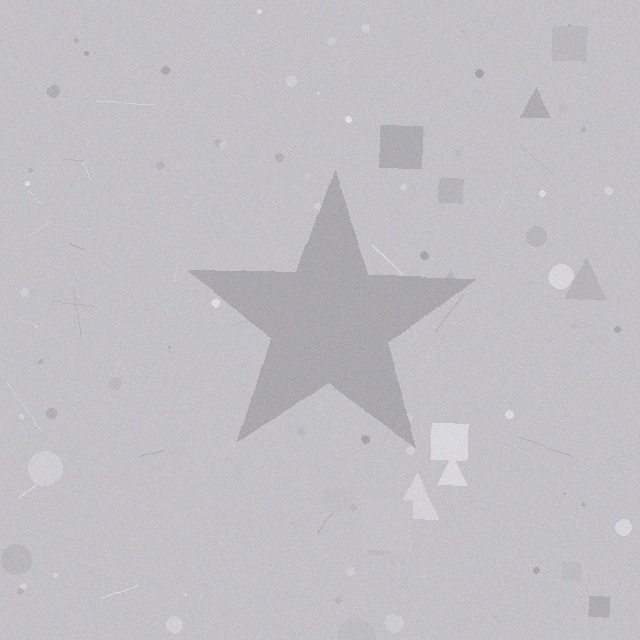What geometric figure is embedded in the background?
A star is embedded in the background.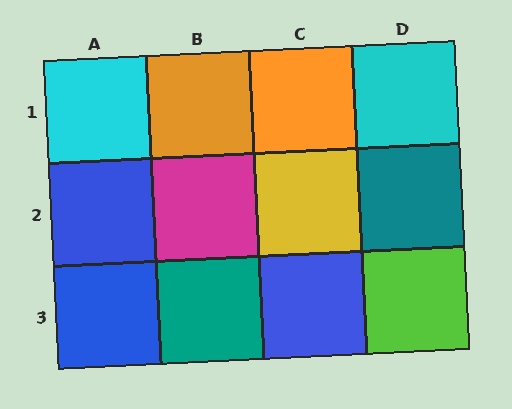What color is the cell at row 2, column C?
Yellow.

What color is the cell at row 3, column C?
Blue.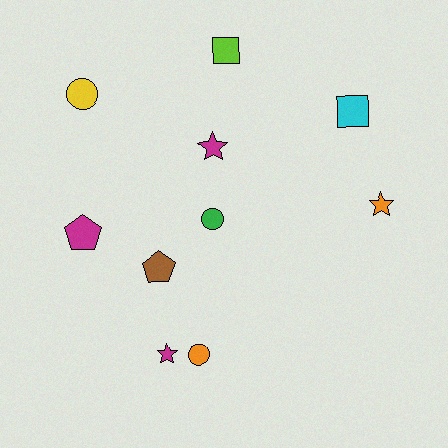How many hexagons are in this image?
There are no hexagons.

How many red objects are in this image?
There are no red objects.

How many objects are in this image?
There are 10 objects.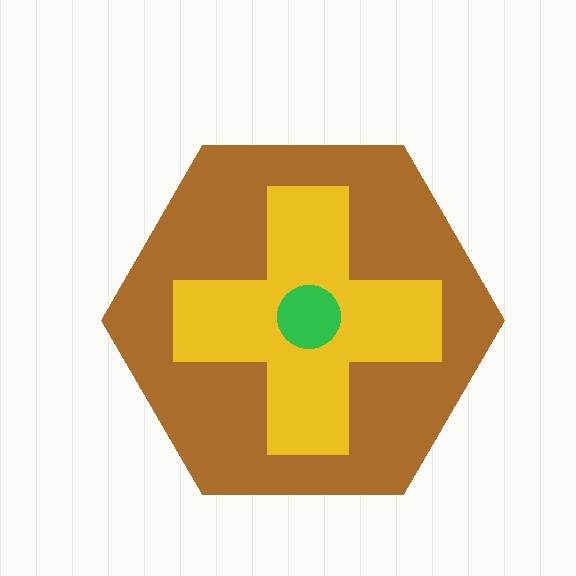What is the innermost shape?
The green circle.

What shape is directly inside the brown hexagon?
The yellow cross.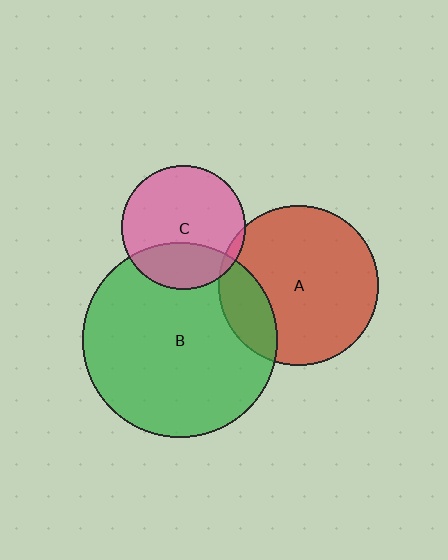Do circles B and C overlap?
Yes.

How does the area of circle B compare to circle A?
Approximately 1.5 times.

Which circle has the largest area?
Circle B (green).